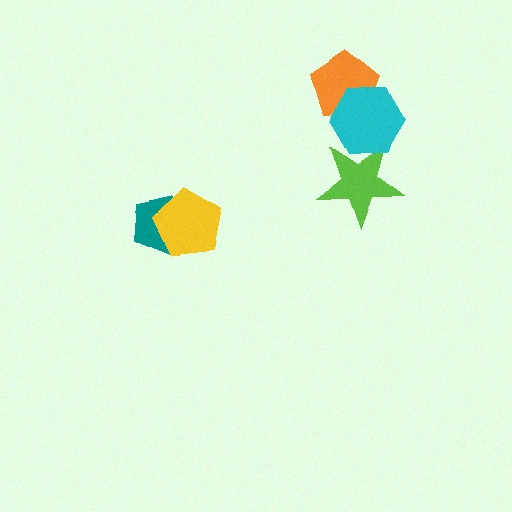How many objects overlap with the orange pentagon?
1 object overlaps with the orange pentagon.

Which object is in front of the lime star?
The cyan hexagon is in front of the lime star.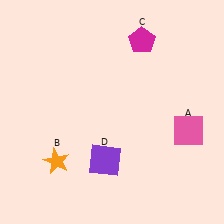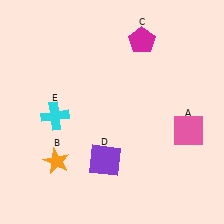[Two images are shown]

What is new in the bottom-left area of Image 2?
A cyan cross (E) was added in the bottom-left area of Image 2.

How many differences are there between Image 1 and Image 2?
There is 1 difference between the two images.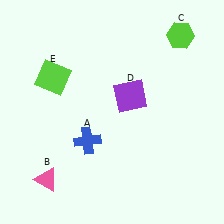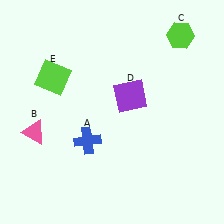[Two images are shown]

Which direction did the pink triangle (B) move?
The pink triangle (B) moved up.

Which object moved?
The pink triangle (B) moved up.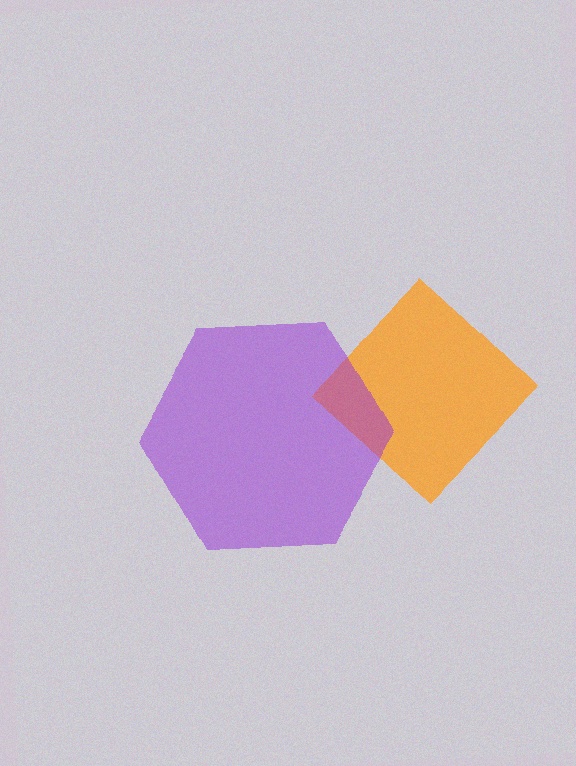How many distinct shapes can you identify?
There are 2 distinct shapes: an orange diamond, a purple hexagon.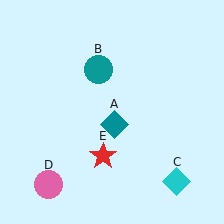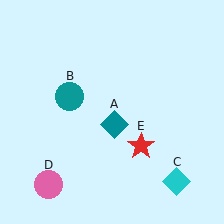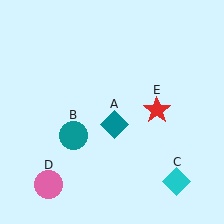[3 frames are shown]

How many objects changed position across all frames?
2 objects changed position: teal circle (object B), red star (object E).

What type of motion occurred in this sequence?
The teal circle (object B), red star (object E) rotated counterclockwise around the center of the scene.